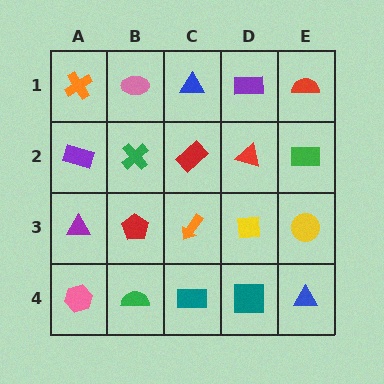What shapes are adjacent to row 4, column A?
A purple triangle (row 3, column A), a green semicircle (row 4, column B).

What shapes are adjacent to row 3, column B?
A green cross (row 2, column B), a green semicircle (row 4, column B), a purple triangle (row 3, column A), an orange arrow (row 3, column C).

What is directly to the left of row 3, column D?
An orange arrow.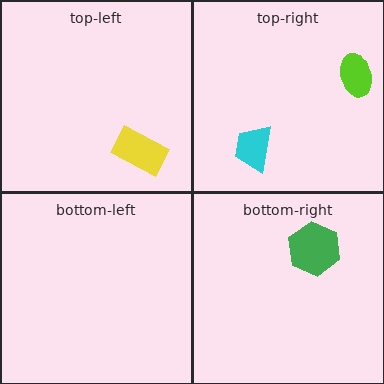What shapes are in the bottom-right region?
The green hexagon.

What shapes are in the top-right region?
The cyan trapezoid, the lime ellipse.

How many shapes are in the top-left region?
1.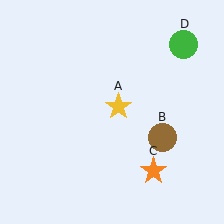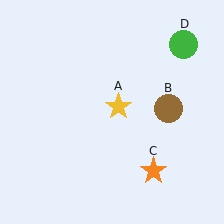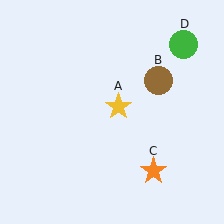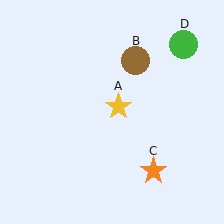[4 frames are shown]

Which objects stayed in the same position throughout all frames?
Yellow star (object A) and orange star (object C) and green circle (object D) remained stationary.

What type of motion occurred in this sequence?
The brown circle (object B) rotated counterclockwise around the center of the scene.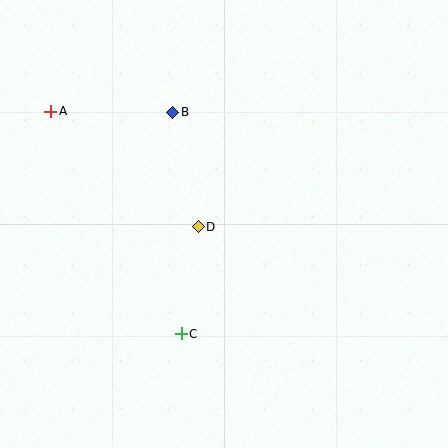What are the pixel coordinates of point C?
Point C is at (181, 334).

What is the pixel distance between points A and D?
The distance between A and D is 187 pixels.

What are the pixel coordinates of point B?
Point B is at (173, 112).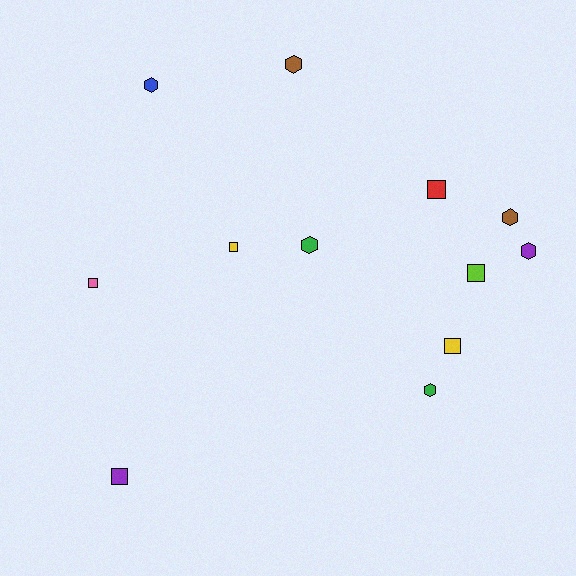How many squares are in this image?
There are 6 squares.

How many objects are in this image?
There are 12 objects.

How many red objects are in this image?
There is 1 red object.